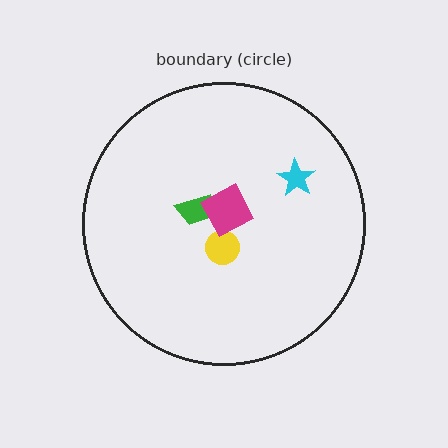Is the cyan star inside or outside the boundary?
Inside.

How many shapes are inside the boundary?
4 inside, 0 outside.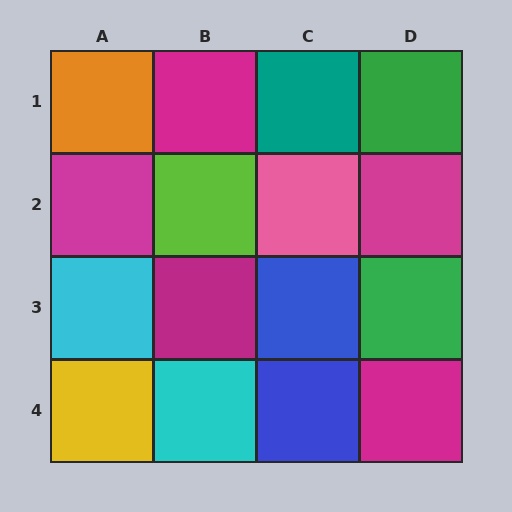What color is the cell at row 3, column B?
Magenta.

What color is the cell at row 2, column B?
Lime.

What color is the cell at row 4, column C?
Blue.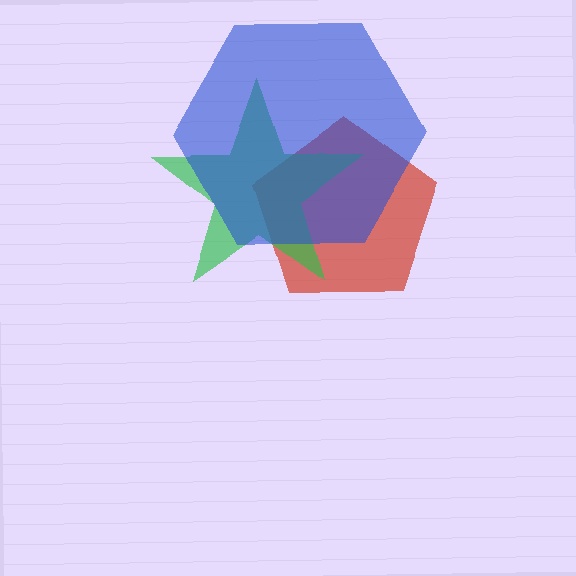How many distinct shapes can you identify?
There are 3 distinct shapes: a red pentagon, a green star, a blue hexagon.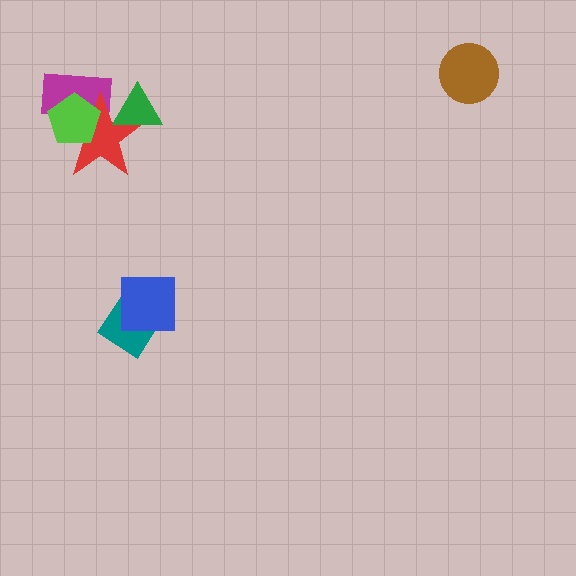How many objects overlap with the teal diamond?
1 object overlaps with the teal diamond.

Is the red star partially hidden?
Yes, it is partially covered by another shape.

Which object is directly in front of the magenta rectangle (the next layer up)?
The red star is directly in front of the magenta rectangle.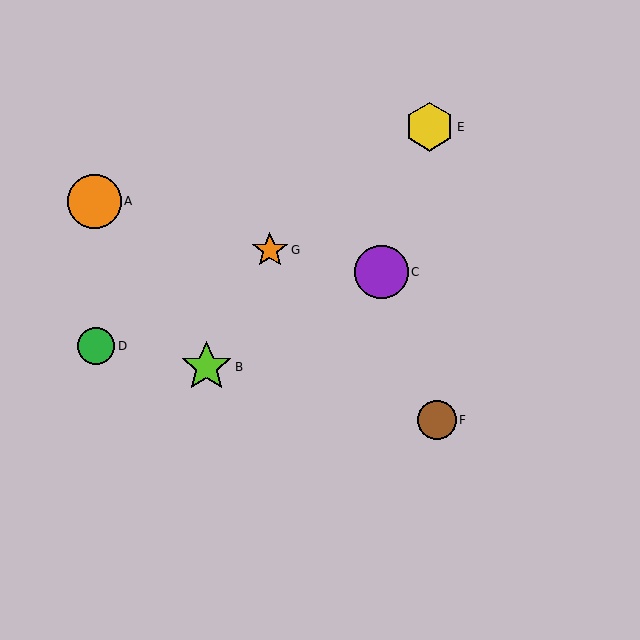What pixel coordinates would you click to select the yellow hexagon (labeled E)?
Click at (429, 127) to select the yellow hexagon E.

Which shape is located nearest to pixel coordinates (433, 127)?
The yellow hexagon (labeled E) at (429, 127) is nearest to that location.